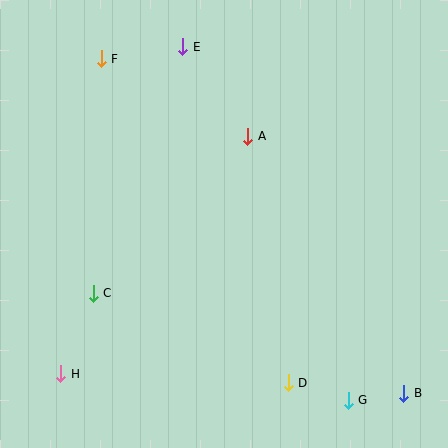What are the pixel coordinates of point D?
Point D is at (288, 383).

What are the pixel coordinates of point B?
Point B is at (404, 393).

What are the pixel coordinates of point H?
Point H is at (61, 374).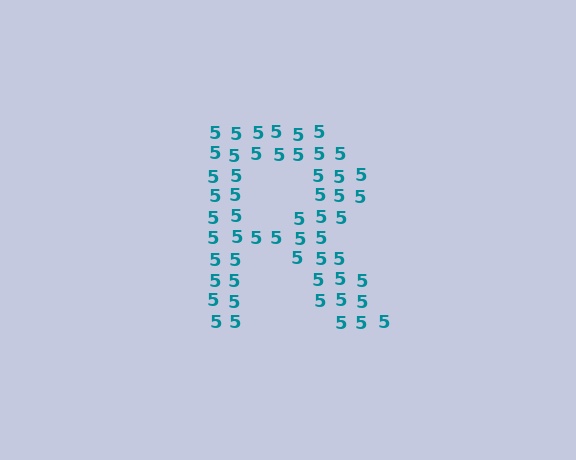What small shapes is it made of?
It is made of small digit 5's.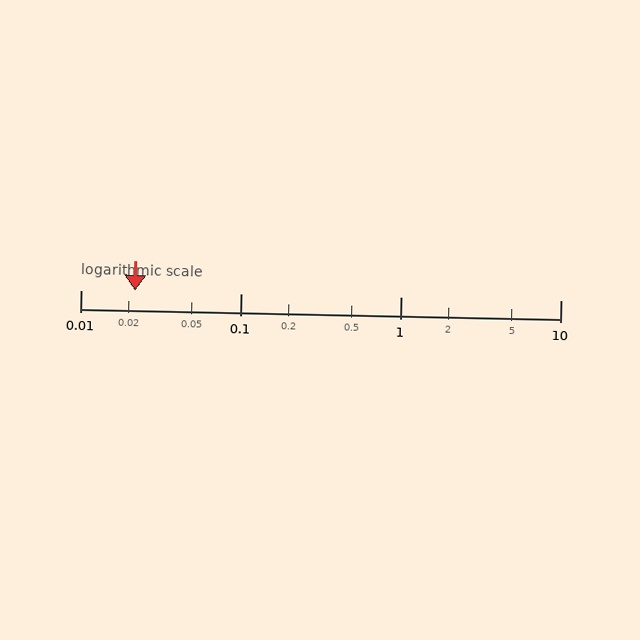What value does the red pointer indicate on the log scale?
The pointer indicates approximately 0.022.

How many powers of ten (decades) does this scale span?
The scale spans 3 decades, from 0.01 to 10.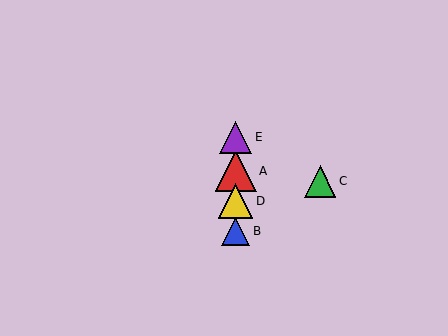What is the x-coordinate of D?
Object D is at x≈236.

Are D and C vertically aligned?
No, D is at x≈236 and C is at x≈320.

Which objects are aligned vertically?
Objects A, B, D, E are aligned vertically.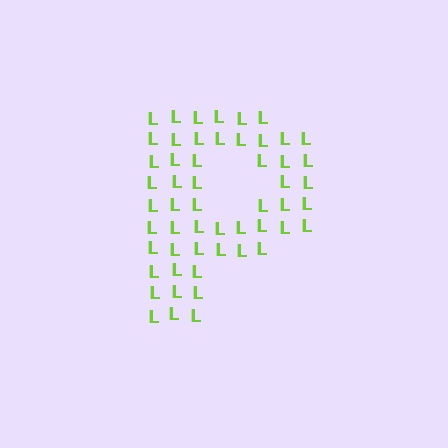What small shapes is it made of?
It is made of small letter L's.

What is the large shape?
The large shape is the letter P.